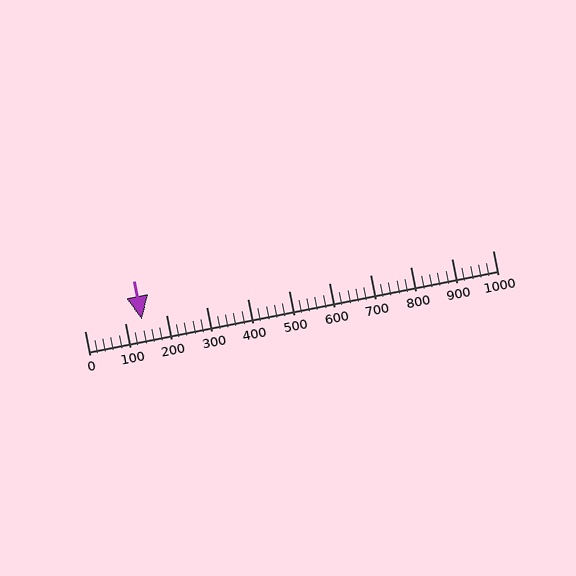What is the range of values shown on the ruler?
The ruler shows values from 0 to 1000.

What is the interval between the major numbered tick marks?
The major tick marks are spaced 100 units apart.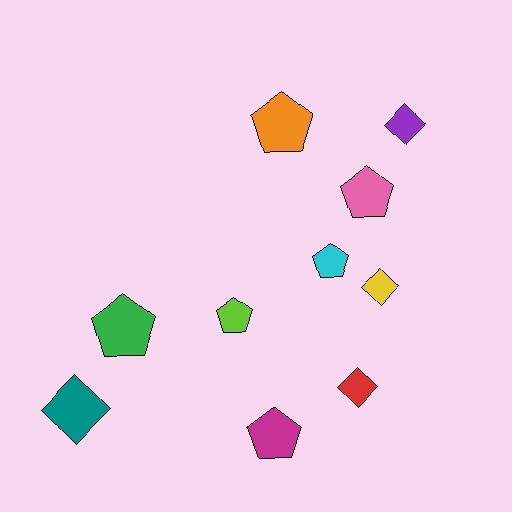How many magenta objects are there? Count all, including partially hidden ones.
There is 1 magenta object.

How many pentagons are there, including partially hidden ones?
There are 6 pentagons.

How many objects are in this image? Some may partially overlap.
There are 10 objects.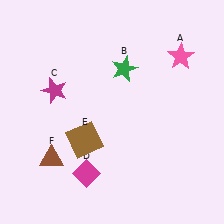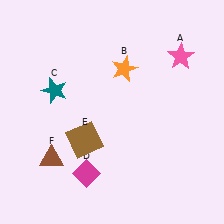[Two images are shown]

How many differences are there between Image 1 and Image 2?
There are 2 differences between the two images.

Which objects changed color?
B changed from green to orange. C changed from magenta to teal.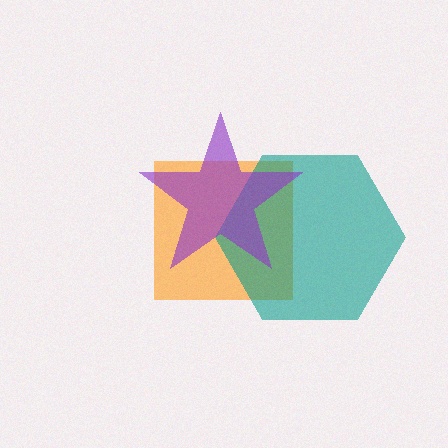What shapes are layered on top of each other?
The layered shapes are: an orange square, a teal hexagon, a purple star.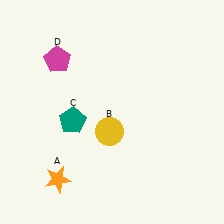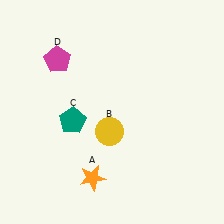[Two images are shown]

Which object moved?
The orange star (A) moved right.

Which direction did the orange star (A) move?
The orange star (A) moved right.